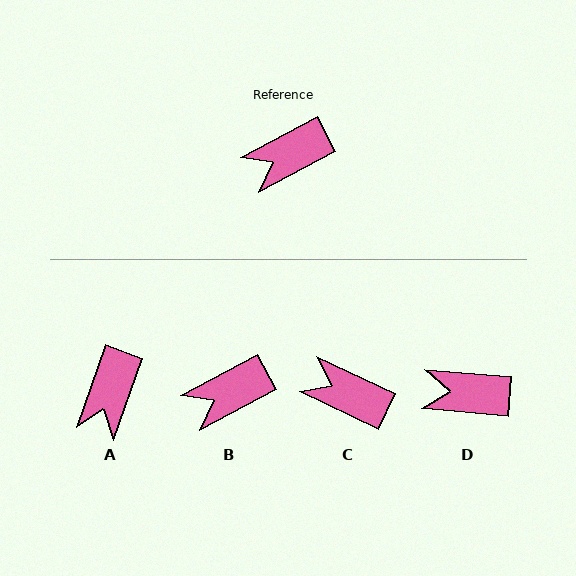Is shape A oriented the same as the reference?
No, it is off by about 42 degrees.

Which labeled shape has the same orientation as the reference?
B.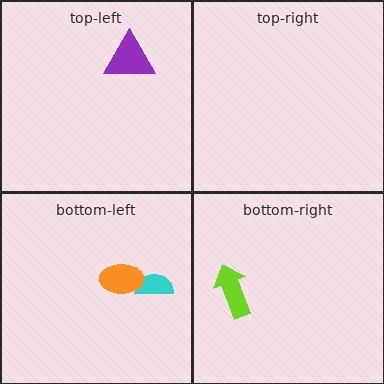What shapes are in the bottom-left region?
The cyan semicircle, the orange ellipse.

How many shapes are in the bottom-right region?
1.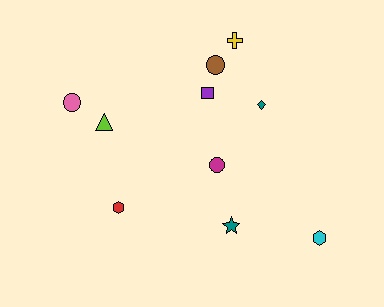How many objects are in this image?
There are 10 objects.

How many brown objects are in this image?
There is 1 brown object.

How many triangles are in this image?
There is 1 triangle.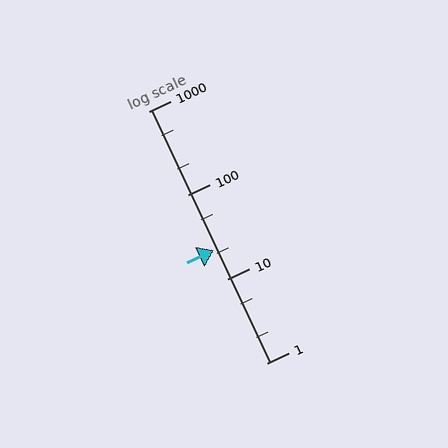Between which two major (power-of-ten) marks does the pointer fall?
The pointer is between 10 and 100.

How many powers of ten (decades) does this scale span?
The scale spans 3 decades, from 1 to 1000.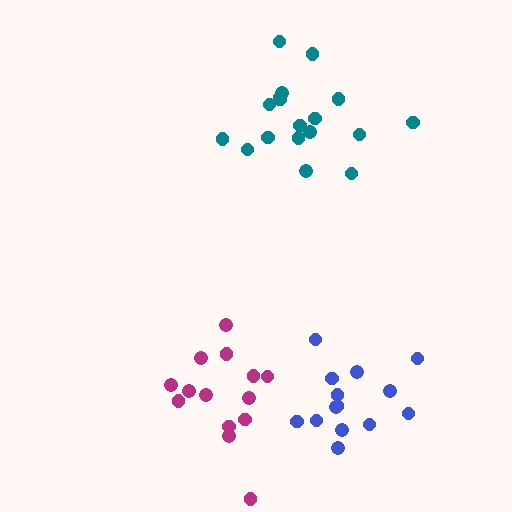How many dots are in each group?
Group 1: 14 dots, Group 2: 18 dots, Group 3: 14 dots (46 total).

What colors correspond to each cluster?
The clusters are colored: magenta, teal, blue.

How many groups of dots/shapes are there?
There are 3 groups.